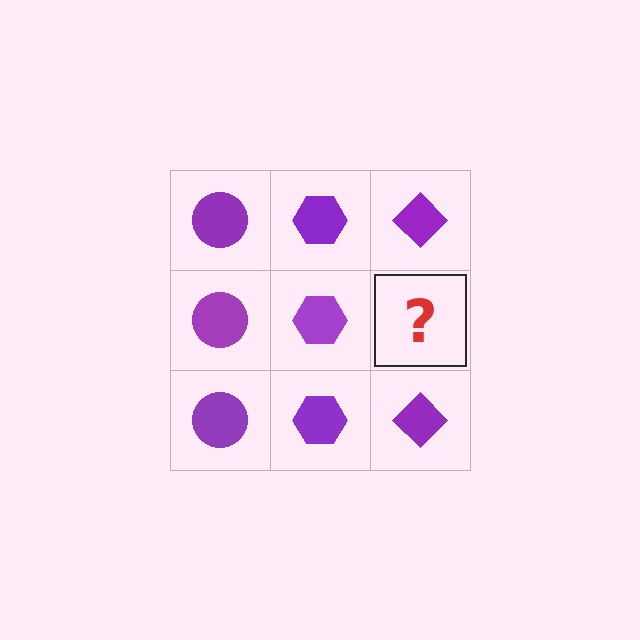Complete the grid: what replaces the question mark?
The question mark should be replaced with a purple diamond.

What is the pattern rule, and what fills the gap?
The rule is that each column has a consistent shape. The gap should be filled with a purple diamond.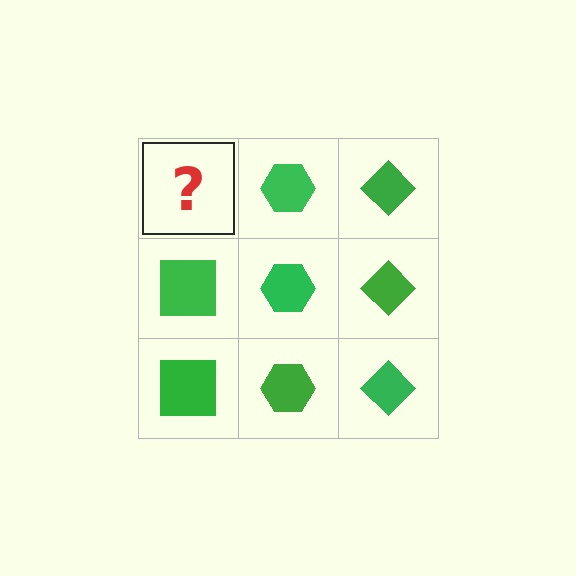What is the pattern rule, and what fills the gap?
The rule is that each column has a consistent shape. The gap should be filled with a green square.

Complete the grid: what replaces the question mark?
The question mark should be replaced with a green square.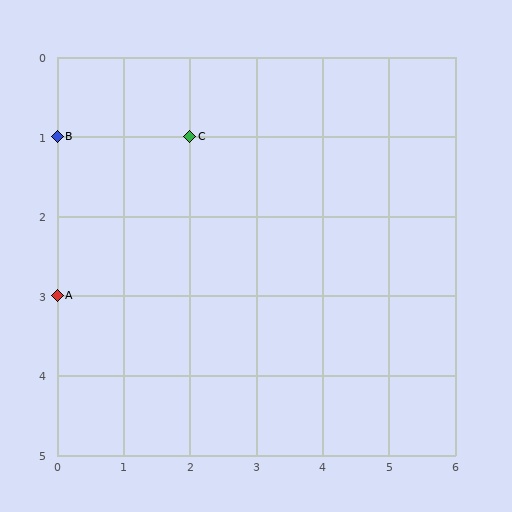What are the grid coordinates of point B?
Point B is at grid coordinates (0, 1).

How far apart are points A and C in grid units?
Points A and C are 2 columns and 2 rows apart (about 2.8 grid units diagonally).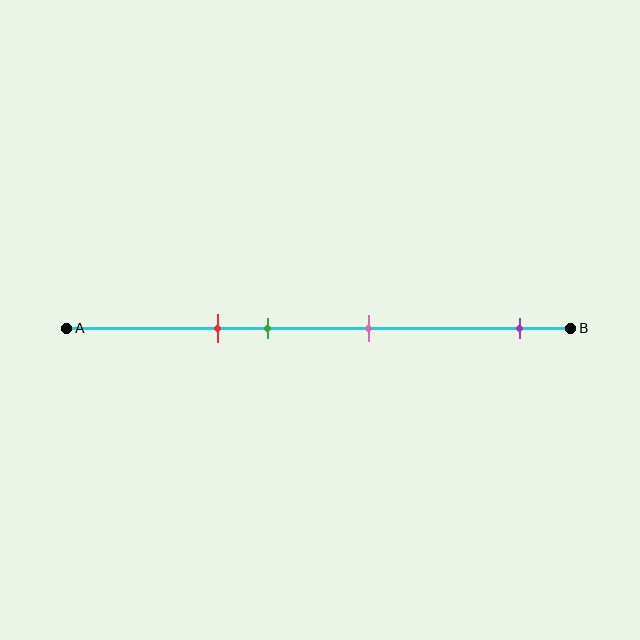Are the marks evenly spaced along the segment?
No, the marks are not evenly spaced.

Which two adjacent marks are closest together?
The red and green marks are the closest adjacent pair.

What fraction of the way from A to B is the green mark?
The green mark is approximately 40% (0.4) of the way from A to B.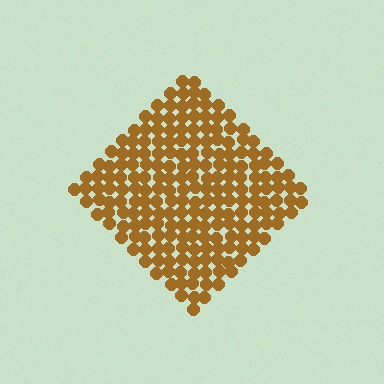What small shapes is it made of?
It is made of small circles.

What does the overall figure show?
The overall figure shows a diamond.